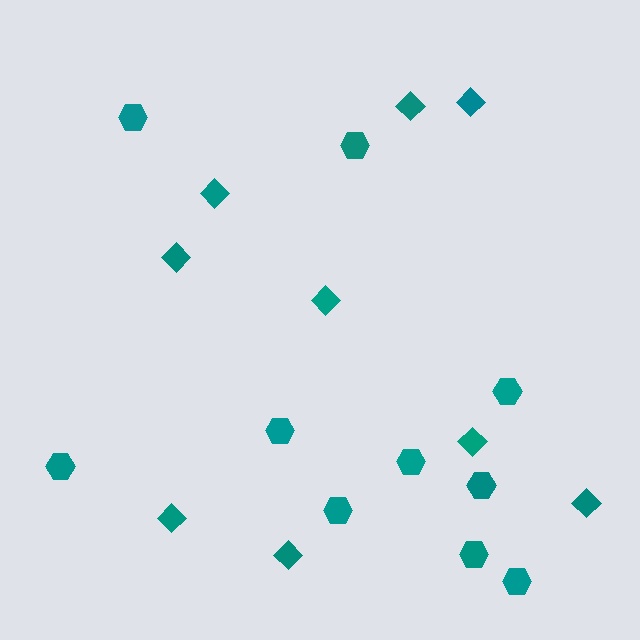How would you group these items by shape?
There are 2 groups: one group of hexagons (10) and one group of diamonds (9).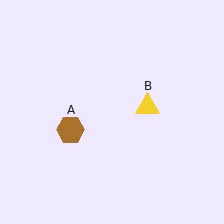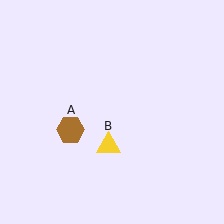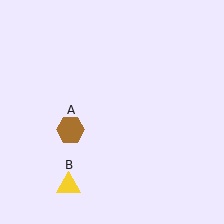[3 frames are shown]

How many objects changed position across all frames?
1 object changed position: yellow triangle (object B).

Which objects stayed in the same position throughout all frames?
Brown hexagon (object A) remained stationary.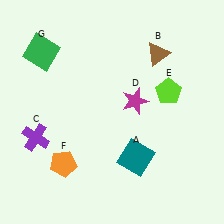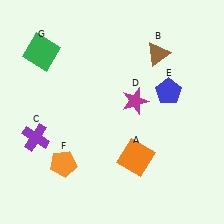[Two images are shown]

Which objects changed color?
A changed from teal to orange. E changed from lime to blue.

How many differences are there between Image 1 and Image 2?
There are 2 differences between the two images.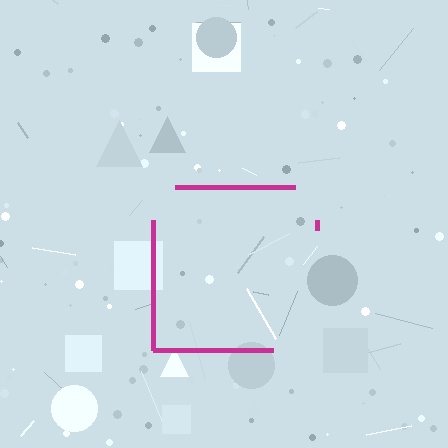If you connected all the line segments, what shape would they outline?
They would outline a square.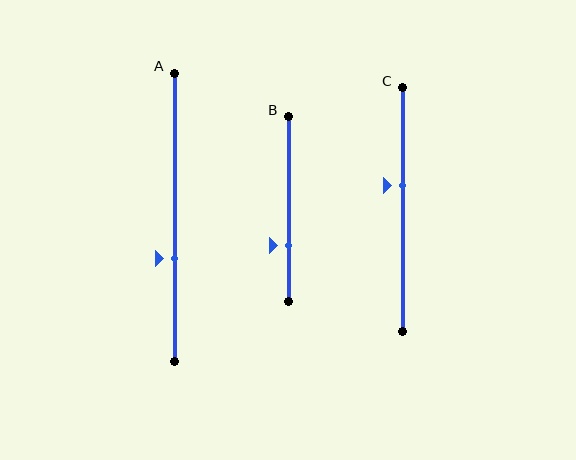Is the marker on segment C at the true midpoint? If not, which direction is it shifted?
No, the marker on segment C is shifted upward by about 10% of the segment length.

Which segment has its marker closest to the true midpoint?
Segment C has its marker closest to the true midpoint.